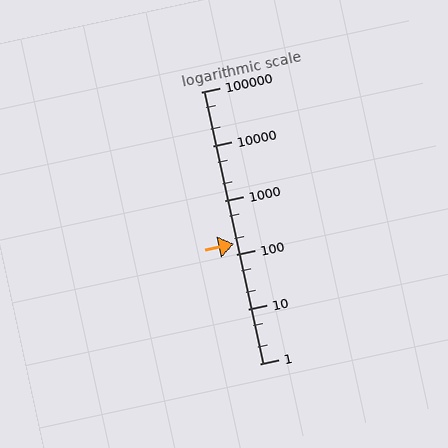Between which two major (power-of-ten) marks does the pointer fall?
The pointer is between 100 and 1000.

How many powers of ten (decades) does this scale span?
The scale spans 5 decades, from 1 to 100000.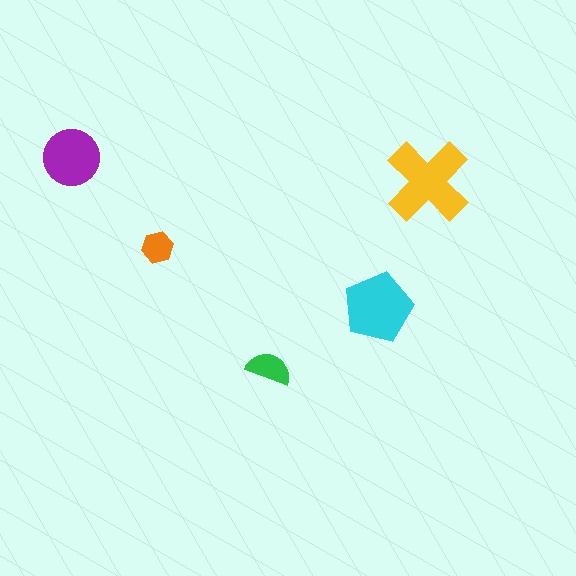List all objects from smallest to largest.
The orange hexagon, the green semicircle, the purple circle, the cyan pentagon, the yellow cross.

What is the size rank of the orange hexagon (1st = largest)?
5th.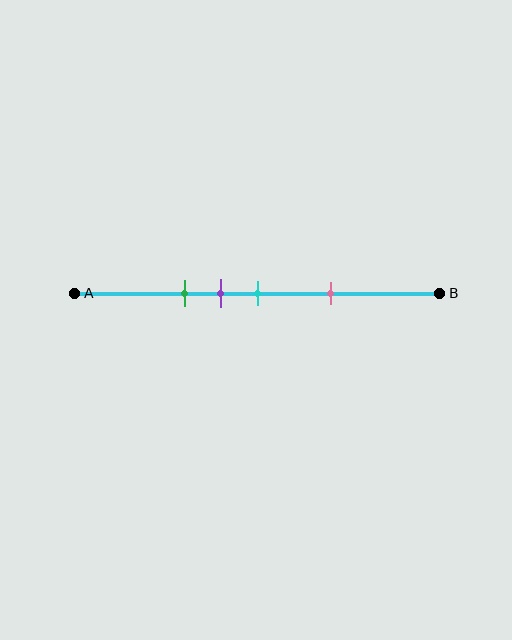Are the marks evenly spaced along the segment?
No, the marks are not evenly spaced.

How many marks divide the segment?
There are 4 marks dividing the segment.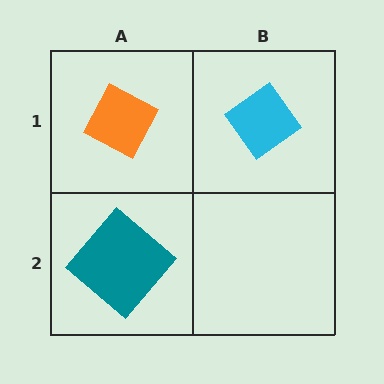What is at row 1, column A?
An orange diamond.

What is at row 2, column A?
A teal diamond.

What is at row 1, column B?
A cyan diamond.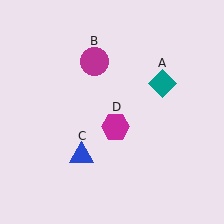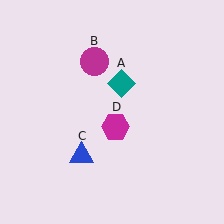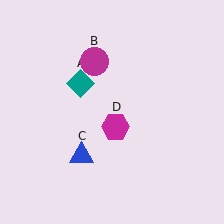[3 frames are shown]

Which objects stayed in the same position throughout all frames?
Magenta circle (object B) and blue triangle (object C) and magenta hexagon (object D) remained stationary.